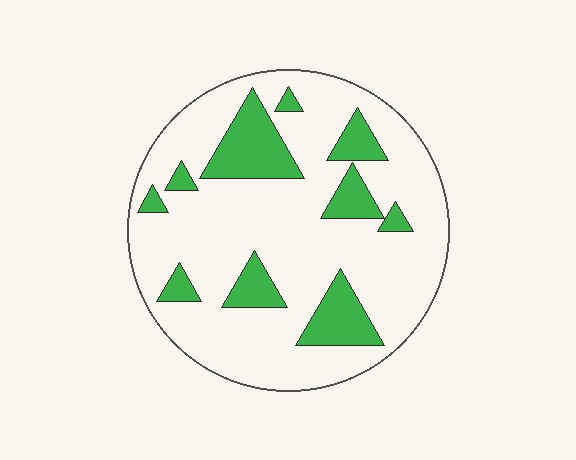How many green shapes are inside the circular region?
10.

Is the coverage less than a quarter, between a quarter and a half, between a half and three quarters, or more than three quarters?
Less than a quarter.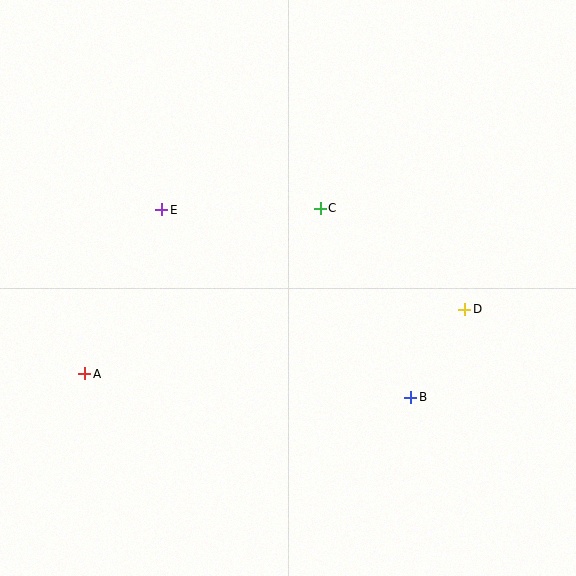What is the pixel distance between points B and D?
The distance between B and D is 103 pixels.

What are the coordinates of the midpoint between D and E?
The midpoint between D and E is at (313, 260).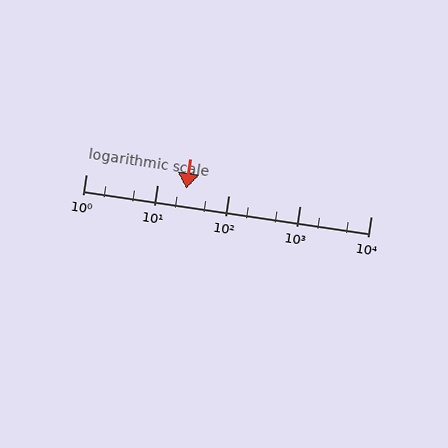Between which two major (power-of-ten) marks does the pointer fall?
The pointer is between 10 and 100.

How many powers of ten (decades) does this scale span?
The scale spans 4 decades, from 1 to 10000.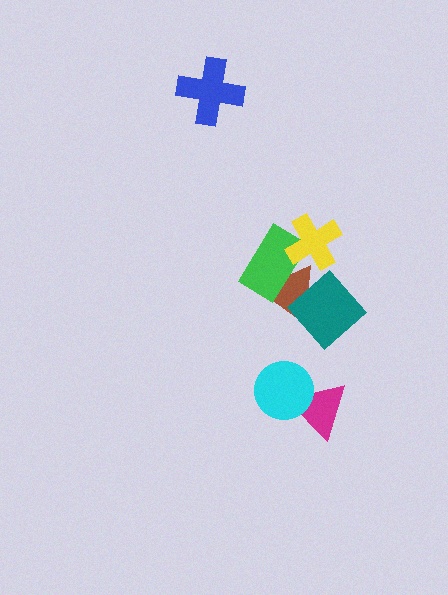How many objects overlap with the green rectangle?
2 objects overlap with the green rectangle.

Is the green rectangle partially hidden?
Yes, it is partially covered by another shape.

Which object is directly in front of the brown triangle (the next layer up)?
The green rectangle is directly in front of the brown triangle.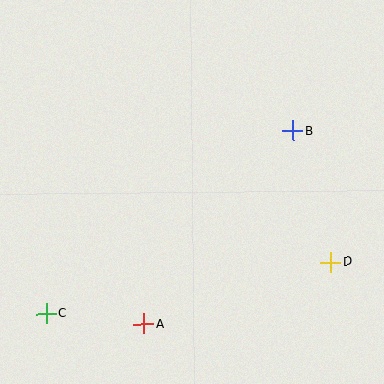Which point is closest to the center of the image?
Point B at (293, 131) is closest to the center.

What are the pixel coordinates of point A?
Point A is at (144, 324).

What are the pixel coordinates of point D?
Point D is at (330, 262).